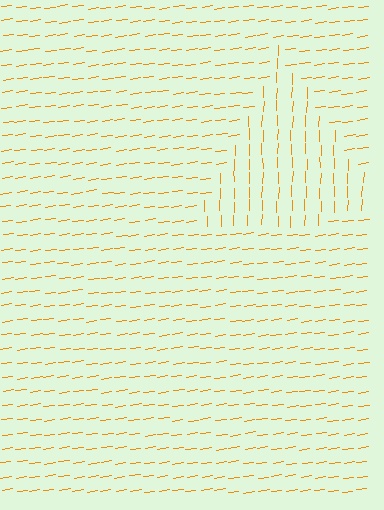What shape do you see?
I see a triangle.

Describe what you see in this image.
The image is filled with small orange line segments. A triangle region in the image has lines oriented differently from the surrounding lines, creating a visible texture boundary.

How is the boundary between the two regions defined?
The boundary is defined purely by a change in line orientation (approximately 81 degrees difference). All lines are the same color and thickness.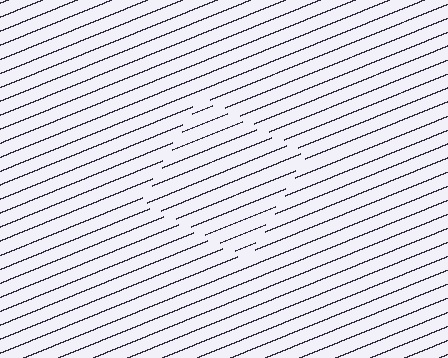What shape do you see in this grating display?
An illusory square. The interior of the shape contains the same grating, shifted by half a period — the contour is defined by the phase discontinuity where line-ends from the inner and outer gratings abut.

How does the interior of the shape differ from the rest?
The interior of the shape contains the same grating, shifted by half a period — the contour is defined by the phase discontinuity where line-ends from the inner and outer gratings abut.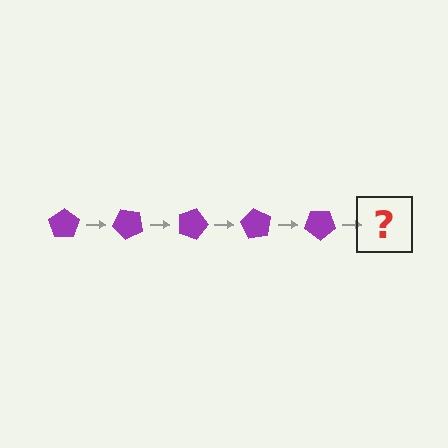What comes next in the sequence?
The next element should be a purple pentagon rotated 225 degrees.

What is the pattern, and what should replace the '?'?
The pattern is that the pentagon rotates 45 degrees each step. The '?' should be a purple pentagon rotated 225 degrees.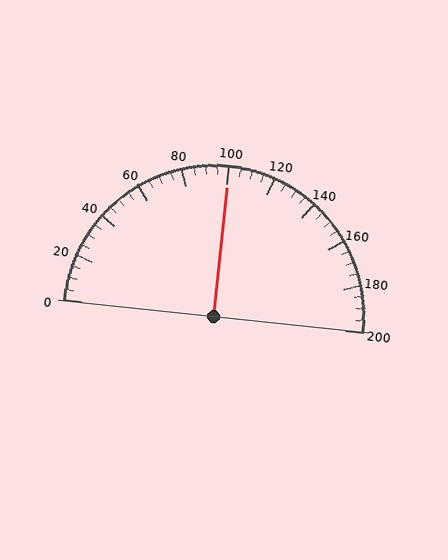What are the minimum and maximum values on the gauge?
The gauge ranges from 0 to 200.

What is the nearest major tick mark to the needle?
The nearest major tick mark is 100.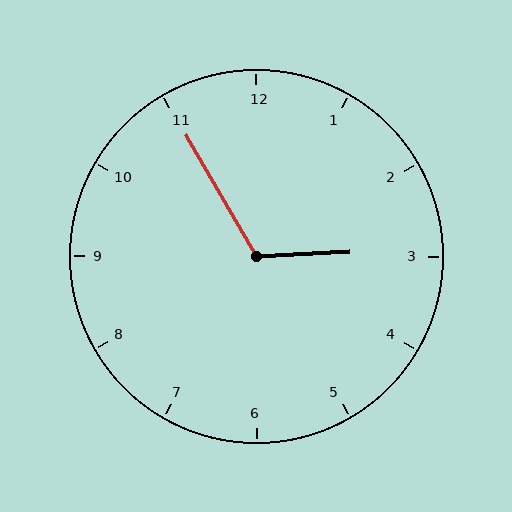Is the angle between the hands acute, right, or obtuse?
It is obtuse.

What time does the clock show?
2:55.